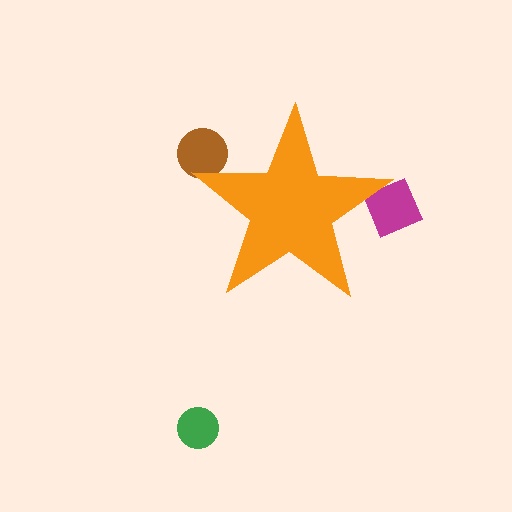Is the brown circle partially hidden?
Yes, the brown circle is partially hidden behind the orange star.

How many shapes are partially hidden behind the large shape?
2 shapes are partially hidden.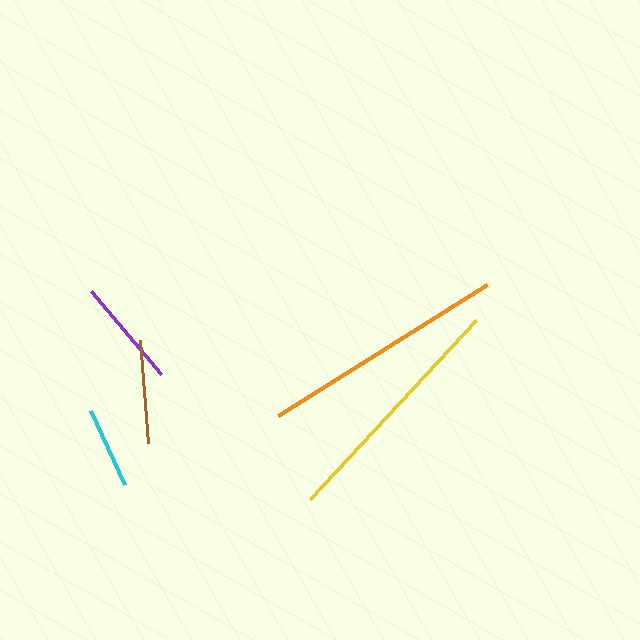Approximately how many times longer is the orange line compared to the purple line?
The orange line is approximately 2.3 times the length of the purple line.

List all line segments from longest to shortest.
From longest to shortest: orange, yellow, purple, brown, cyan.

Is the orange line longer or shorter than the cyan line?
The orange line is longer than the cyan line.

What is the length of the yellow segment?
The yellow segment is approximately 244 pixels long.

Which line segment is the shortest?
The cyan line is the shortest at approximately 82 pixels.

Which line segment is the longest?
The orange line is the longest at approximately 247 pixels.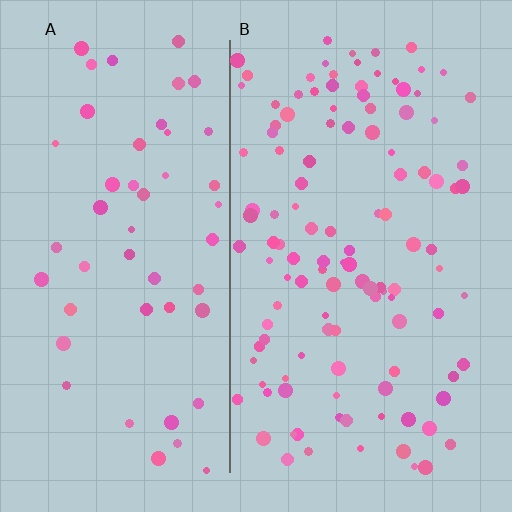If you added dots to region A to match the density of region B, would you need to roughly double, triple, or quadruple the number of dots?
Approximately double.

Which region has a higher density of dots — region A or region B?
B (the right).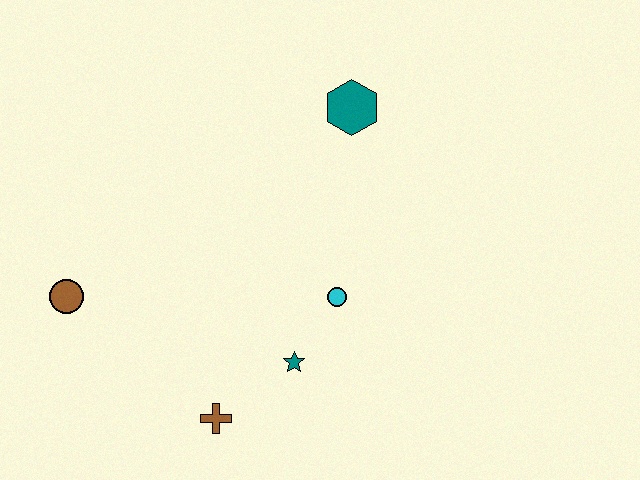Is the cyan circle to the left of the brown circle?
No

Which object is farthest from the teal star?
The teal hexagon is farthest from the teal star.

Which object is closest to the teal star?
The cyan circle is closest to the teal star.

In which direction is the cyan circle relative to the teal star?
The cyan circle is above the teal star.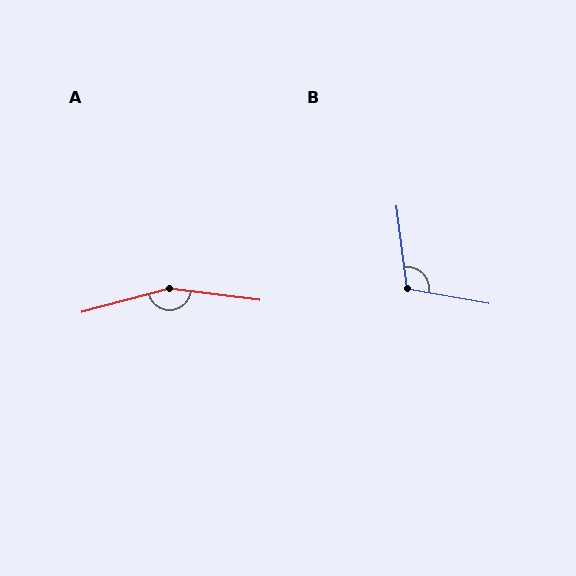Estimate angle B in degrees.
Approximately 107 degrees.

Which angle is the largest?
A, at approximately 158 degrees.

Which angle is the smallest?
B, at approximately 107 degrees.